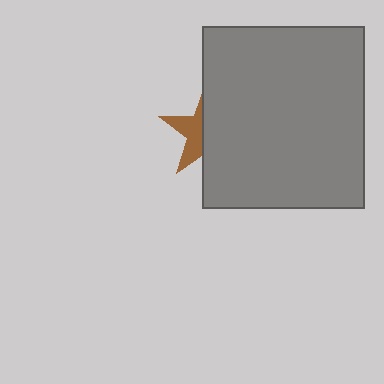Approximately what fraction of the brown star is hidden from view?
Roughly 61% of the brown star is hidden behind the gray rectangle.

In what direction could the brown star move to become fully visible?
The brown star could move left. That would shift it out from behind the gray rectangle entirely.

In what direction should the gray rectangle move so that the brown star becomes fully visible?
The gray rectangle should move right. That is the shortest direction to clear the overlap and leave the brown star fully visible.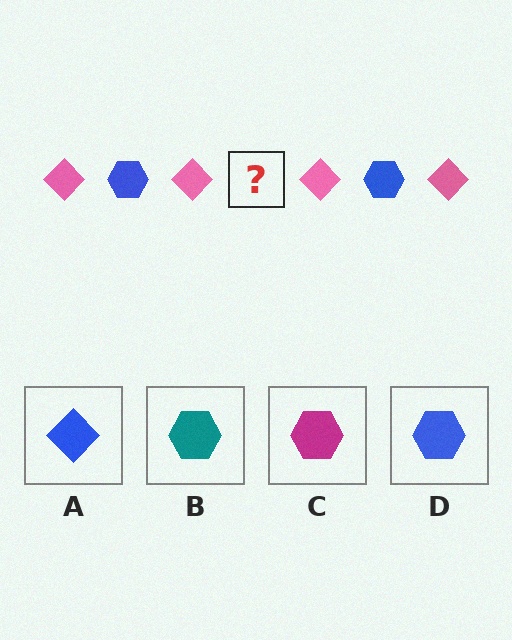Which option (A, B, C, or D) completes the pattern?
D.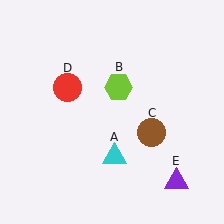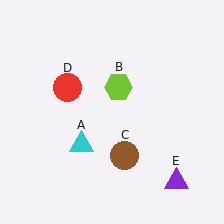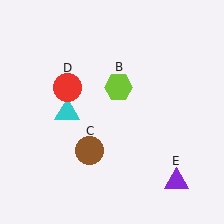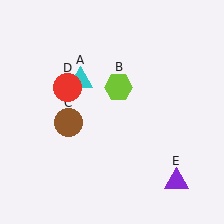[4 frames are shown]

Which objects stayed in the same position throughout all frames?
Lime hexagon (object B) and red circle (object D) and purple triangle (object E) remained stationary.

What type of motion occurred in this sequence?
The cyan triangle (object A), brown circle (object C) rotated clockwise around the center of the scene.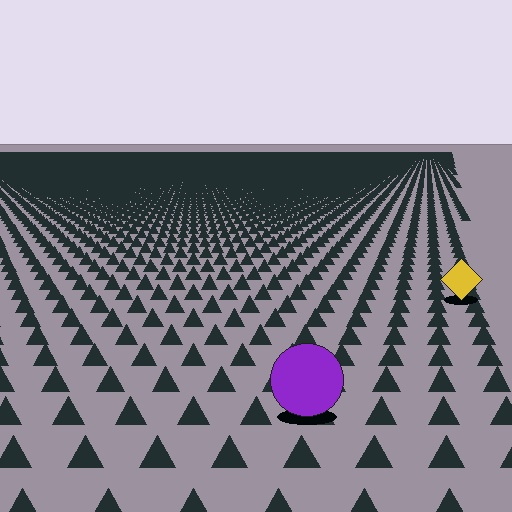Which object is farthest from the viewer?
The yellow diamond is farthest from the viewer. It appears smaller and the ground texture around it is denser.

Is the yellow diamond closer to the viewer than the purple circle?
No. The purple circle is closer — you can tell from the texture gradient: the ground texture is coarser near it.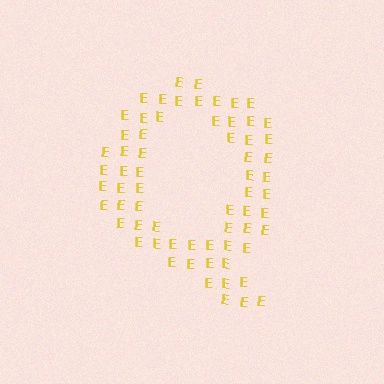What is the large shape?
The large shape is the letter Q.